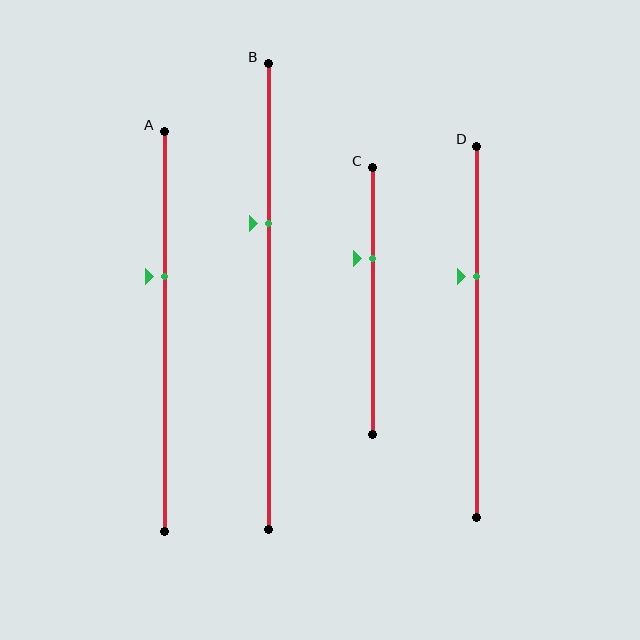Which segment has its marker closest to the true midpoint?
Segment A has its marker closest to the true midpoint.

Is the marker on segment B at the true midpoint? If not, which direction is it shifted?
No, the marker on segment B is shifted upward by about 16% of the segment length.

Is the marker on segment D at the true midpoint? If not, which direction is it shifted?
No, the marker on segment D is shifted upward by about 15% of the segment length.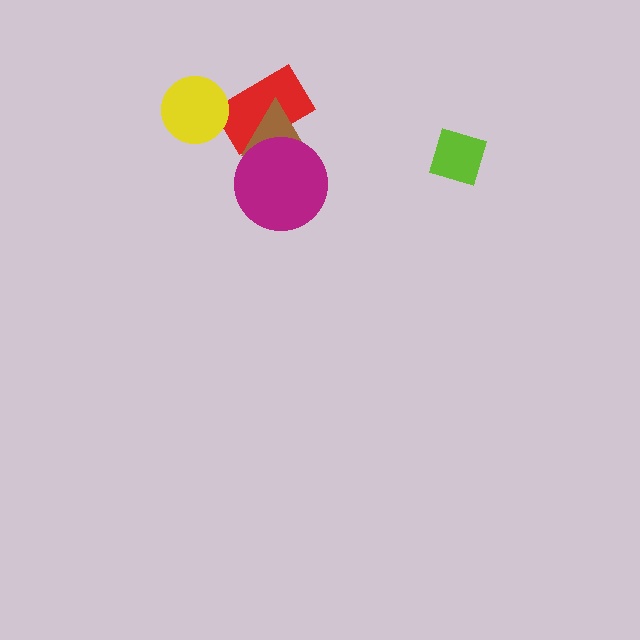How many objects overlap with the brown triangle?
2 objects overlap with the brown triangle.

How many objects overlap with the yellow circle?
1 object overlaps with the yellow circle.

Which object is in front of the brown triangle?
The magenta circle is in front of the brown triangle.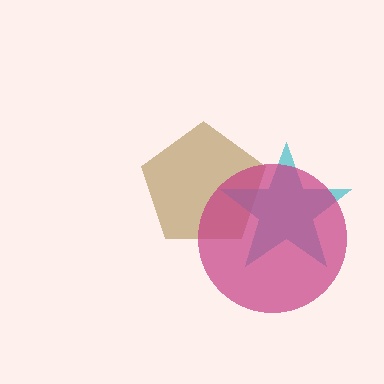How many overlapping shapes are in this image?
There are 3 overlapping shapes in the image.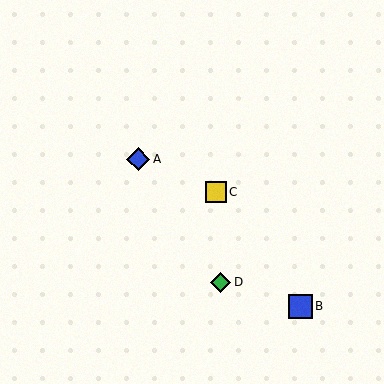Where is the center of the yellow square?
The center of the yellow square is at (216, 192).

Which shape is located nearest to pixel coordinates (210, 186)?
The yellow square (labeled C) at (216, 192) is nearest to that location.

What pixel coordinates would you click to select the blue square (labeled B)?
Click at (300, 306) to select the blue square B.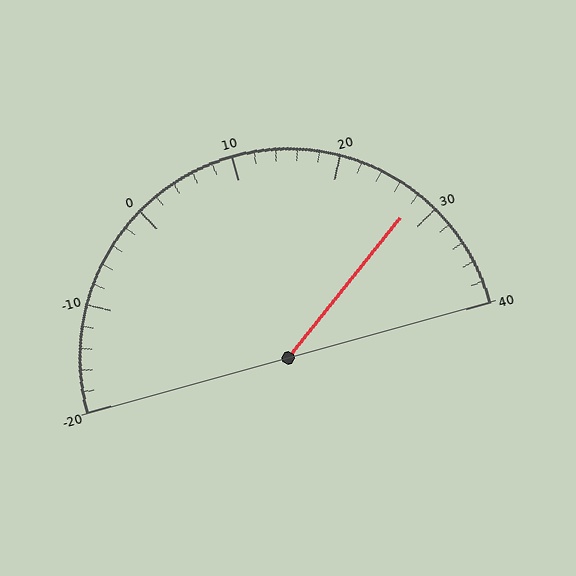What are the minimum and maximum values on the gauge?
The gauge ranges from -20 to 40.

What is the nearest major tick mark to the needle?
The nearest major tick mark is 30.